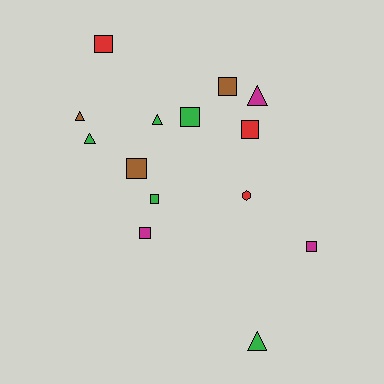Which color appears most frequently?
Green, with 5 objects.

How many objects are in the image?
There are 14 objects.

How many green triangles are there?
There are 3 green triangles.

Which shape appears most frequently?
Square, with 8 objects.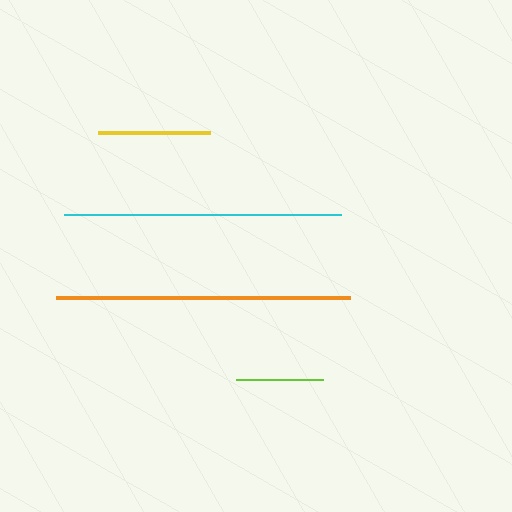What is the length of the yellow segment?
The yellow segment is approximately 111 pixels long.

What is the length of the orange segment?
The orange segment is approximately 294 pixels long.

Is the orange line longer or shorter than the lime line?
The orange line is longer than the lime line.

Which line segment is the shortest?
The lime line is the shortest at approximately 87 pixels.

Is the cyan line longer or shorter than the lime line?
The cyan line is longer than the lime line.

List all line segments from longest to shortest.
From longest to shortest: orange, cyan, yellow, lime.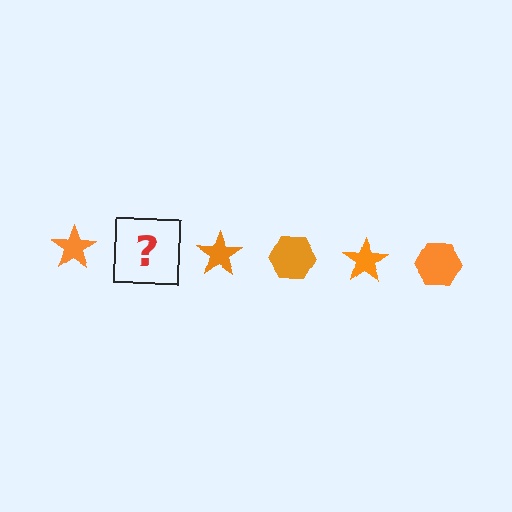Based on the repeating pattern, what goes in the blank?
The blank should be an orange hexagon.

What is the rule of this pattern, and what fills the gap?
The rule is that the pattern cycles through star, hexagon shapes in orange. The gap should be filled with an orange hexagon.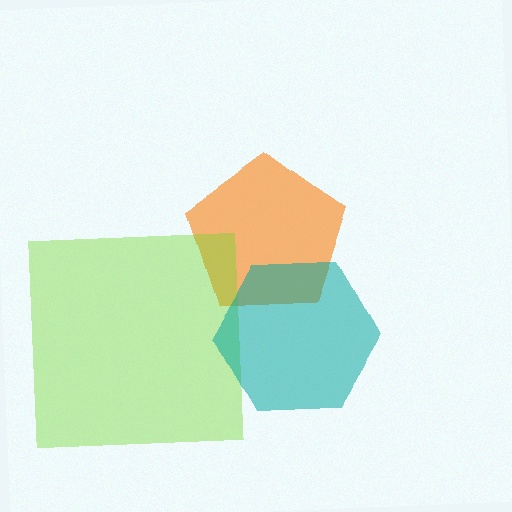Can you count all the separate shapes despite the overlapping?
Yes, there are 3 separate shapes.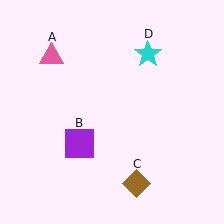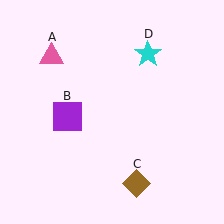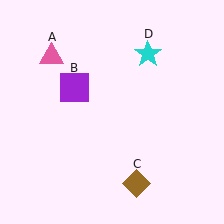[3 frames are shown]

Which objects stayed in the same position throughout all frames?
Pink triangle (object A) and brown diamond (object C) and cyan star (object D) remained stationary.